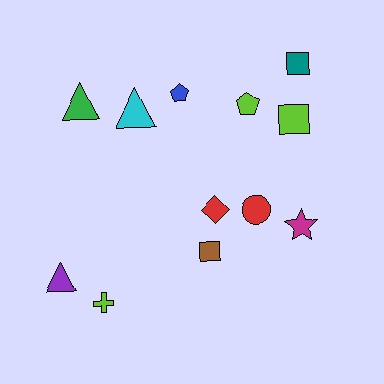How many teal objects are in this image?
There is 1 teal object.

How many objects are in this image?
There are 12 objects.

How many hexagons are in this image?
There are no hexagons.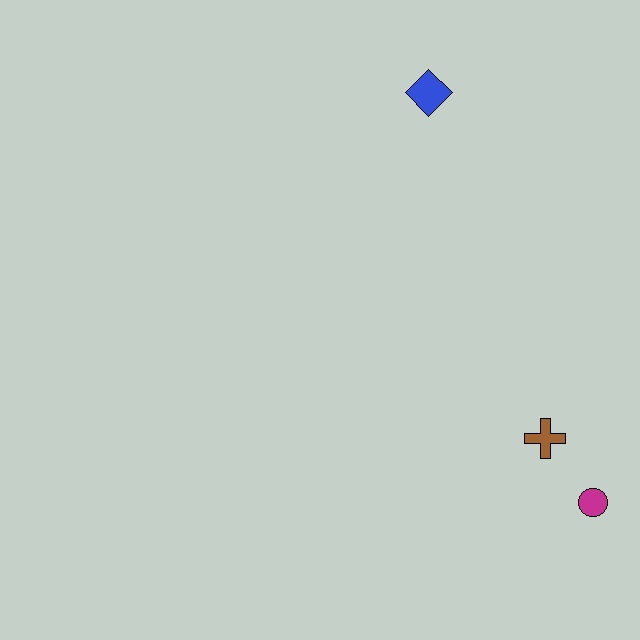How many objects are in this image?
There are 3 objects.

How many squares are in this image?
There are no squares.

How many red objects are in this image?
There are no red objects.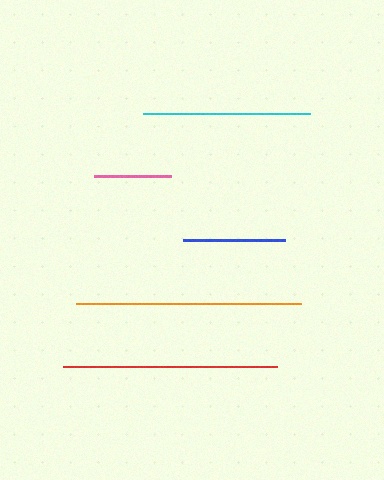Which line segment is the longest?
The orange line is the longest at approximately 224 pixels.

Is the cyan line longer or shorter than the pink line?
The cyan line is longer than the pink line.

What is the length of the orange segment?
The orange segment is approximately 224 pixels long.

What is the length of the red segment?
The red segment is approximately 214 pixels long.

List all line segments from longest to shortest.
From longest to shortest: orange, red, cyan, blue, pink.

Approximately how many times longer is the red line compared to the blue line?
The red line is approximately 2.1 times the length of the blue line.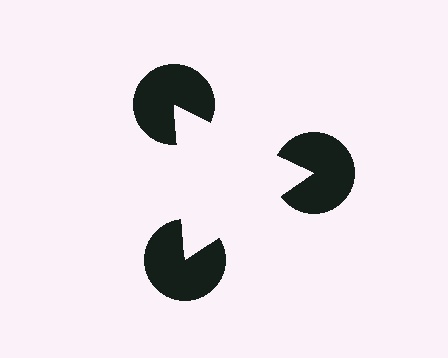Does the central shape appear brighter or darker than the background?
It typically appears slightly brighter than the background, even though no actual brightness change is drawn.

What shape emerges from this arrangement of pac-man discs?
An illusory triangle — its edges are inferred from the aligned wedge cuts in the pac-man discs, not physically drawn.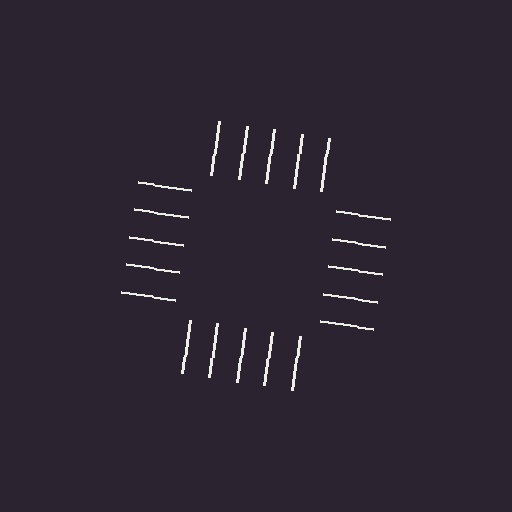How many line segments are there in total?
20 — 5 along each of the 4 edges.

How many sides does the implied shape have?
4 sides — the line-ends trace a square.